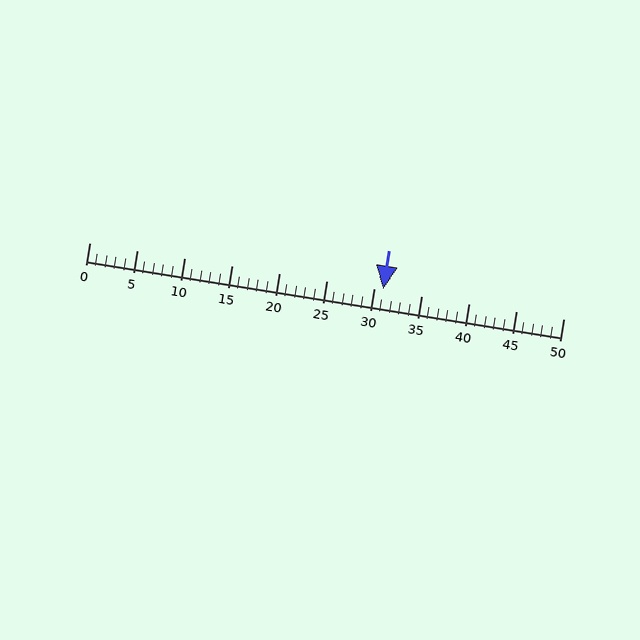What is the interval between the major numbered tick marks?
The major tick marks are spaced 5 units apart.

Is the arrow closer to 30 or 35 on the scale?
The arrow is closer to 30.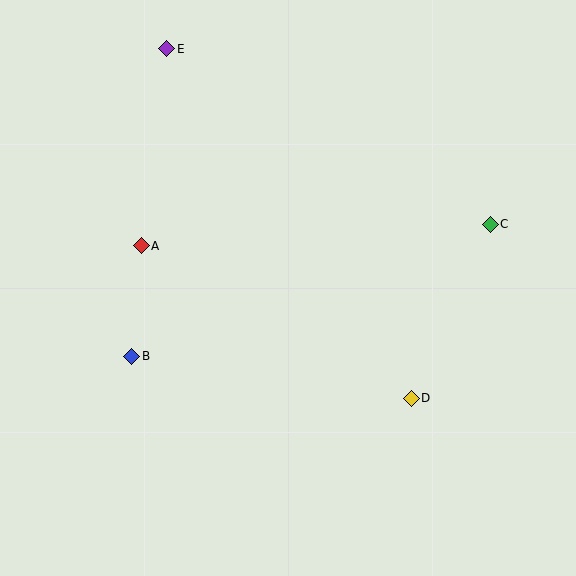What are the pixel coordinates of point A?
Point A is at (141, 246).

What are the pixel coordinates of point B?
Point B is at (132, 356).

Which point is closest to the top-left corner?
Point E is closest to the top-left corner.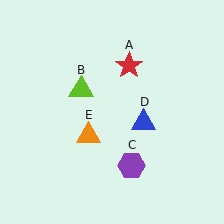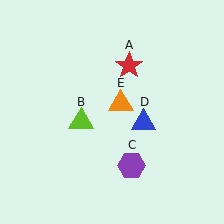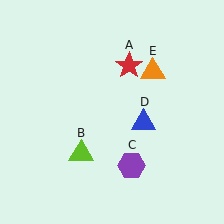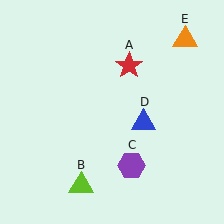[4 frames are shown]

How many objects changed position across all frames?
2 objects changed position: lime triangle (object B), orange triangle (object E).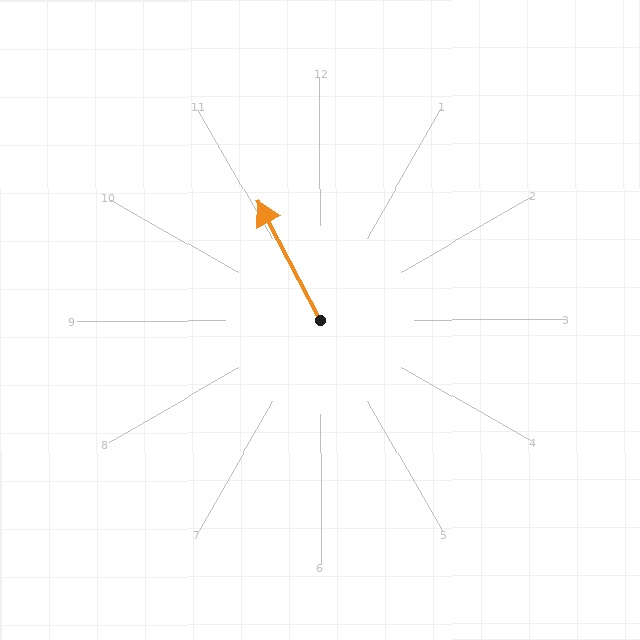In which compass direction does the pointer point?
Northwest.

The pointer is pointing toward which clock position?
Roughly 11 o'clock.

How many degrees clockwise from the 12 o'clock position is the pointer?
Approximately 332 degrees.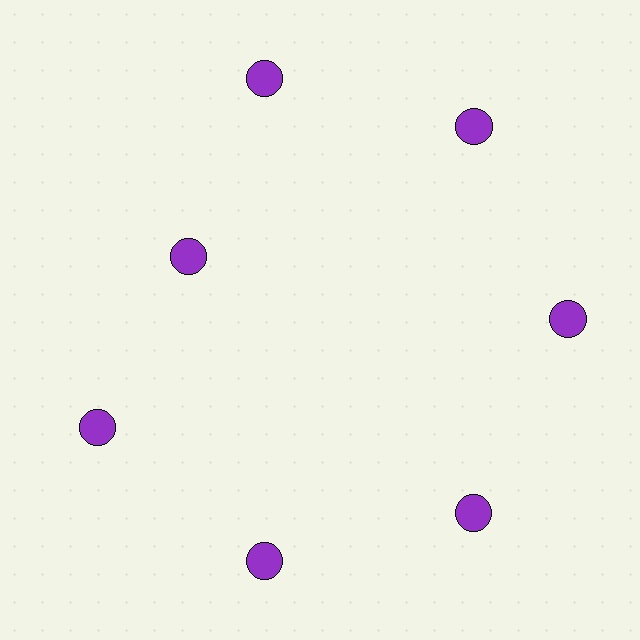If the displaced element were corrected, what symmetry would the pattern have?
It would have 7-fold rotational symmetry — the pattern would map onto itself every 51 degrees.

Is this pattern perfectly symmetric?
No. The 7 purple circles are arranged in a ring, but one element near the 10 o'clock position is pulled inward toward the center, breaking the 7-fold rotational symmetry.